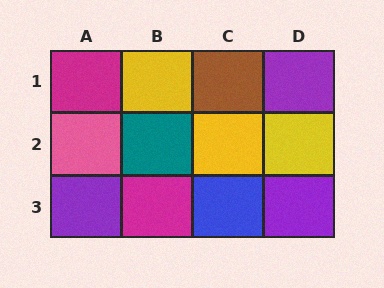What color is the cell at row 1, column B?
Yellow.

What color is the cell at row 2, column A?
Pink.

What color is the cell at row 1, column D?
Purple.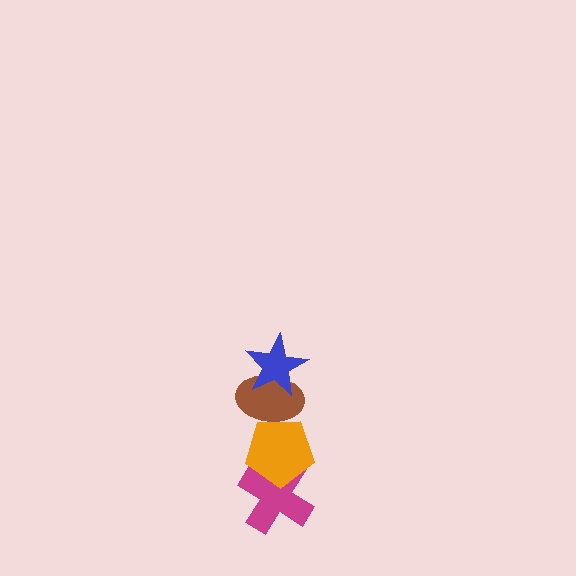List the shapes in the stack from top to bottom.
From top to bottom: the blue star, the brown ellipse, the orange pentagon, the magenta cross.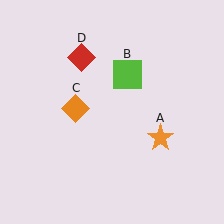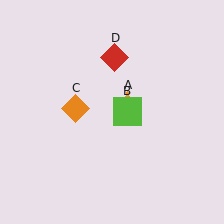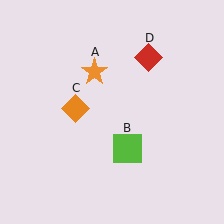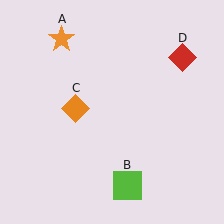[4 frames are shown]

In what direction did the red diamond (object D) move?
The red diamond (object D) moved right.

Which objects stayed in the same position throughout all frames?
Orange diamond (object C) remained stationary.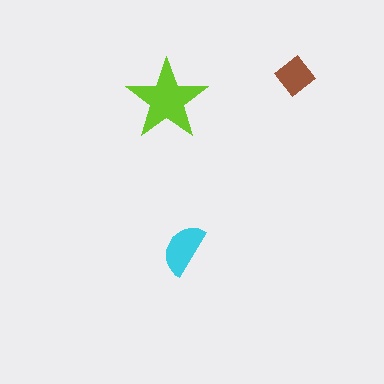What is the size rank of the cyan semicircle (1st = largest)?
2nd.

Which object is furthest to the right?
The brown diamond is rightmost.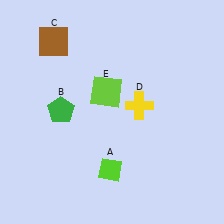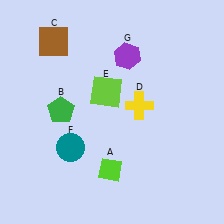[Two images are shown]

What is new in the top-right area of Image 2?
A purple hexagon (G) was added in the top-right area of Image 2.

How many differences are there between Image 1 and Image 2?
There are 2 differences between the two images.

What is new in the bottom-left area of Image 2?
A teal circle (F) was added in the bottom-left area of Image 2.